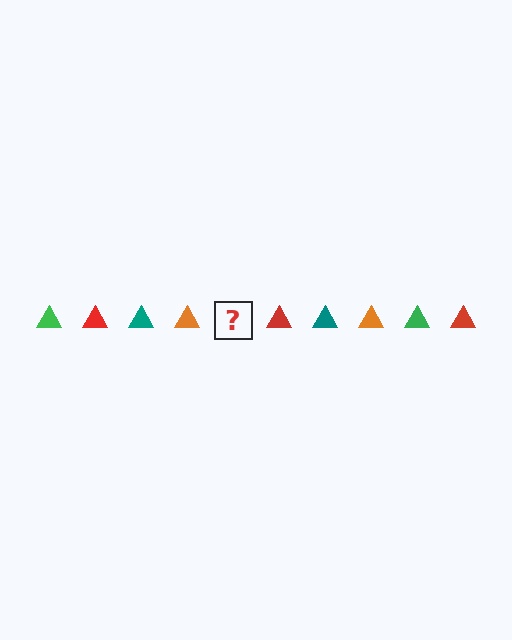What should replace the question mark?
The question mark should be replaced with a green triangle.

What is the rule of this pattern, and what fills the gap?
The rule is that the pattern cycles through green, red, teal, orange triangles. The gap should be filled with a green triangle.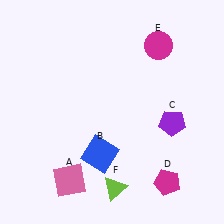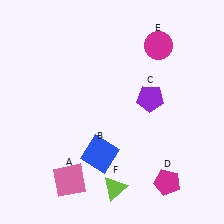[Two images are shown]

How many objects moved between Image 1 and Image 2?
1 object moved between the two images.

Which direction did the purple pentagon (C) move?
The purple pentagon (C) moved up.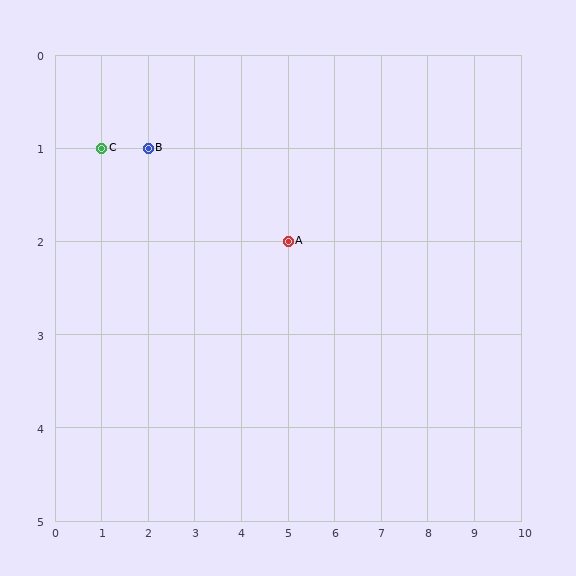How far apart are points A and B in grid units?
Points A and B are 3 columns and 1 row apart (about 3.2 grid units diagonally).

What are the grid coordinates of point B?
Point B is at grid coordinates (2, 1).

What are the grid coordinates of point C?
Point C is at grid coordinates (1, 1).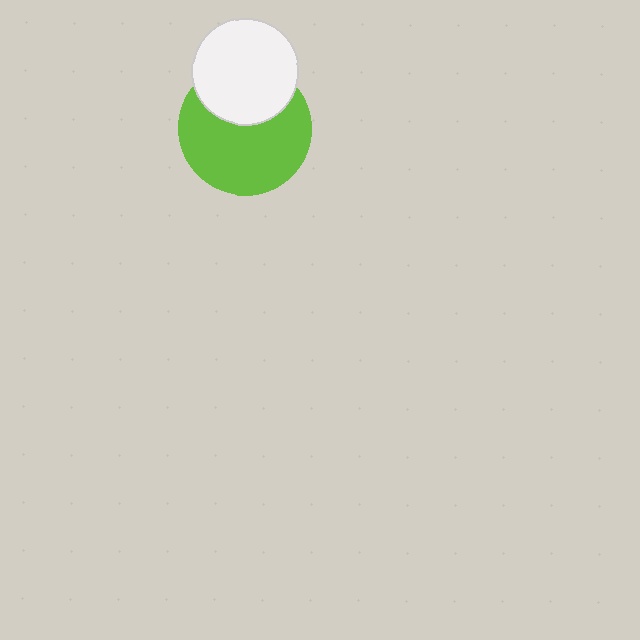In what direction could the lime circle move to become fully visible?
The lime circle could move down. That would shift it out from behind the white circle entirely.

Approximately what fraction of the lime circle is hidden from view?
Roughly 34% of the lime circle is hidden behind the white circle.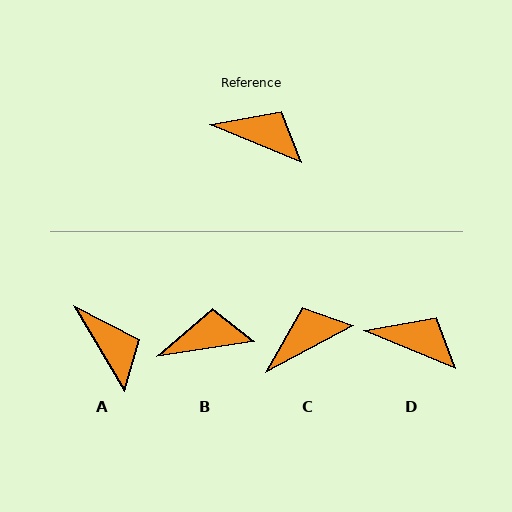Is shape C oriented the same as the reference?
No, it is off by about 50 degrees.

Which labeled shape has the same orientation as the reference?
D.